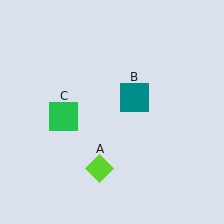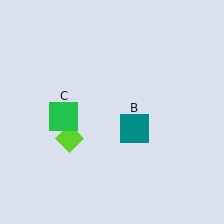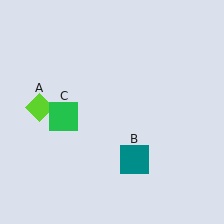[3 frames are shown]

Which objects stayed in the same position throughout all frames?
Green square (object C) remained stationary.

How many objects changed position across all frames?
2 objects changed position: lime diamond (object A), teal square (object B).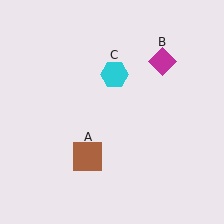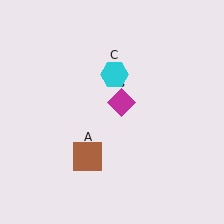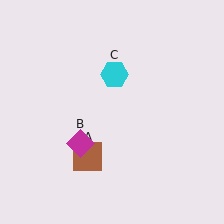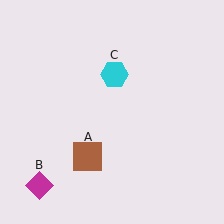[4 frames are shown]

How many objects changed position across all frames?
1 object changed position: magenta diamond (object B).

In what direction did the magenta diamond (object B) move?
The magenta diamond (object B) moved down and to the left.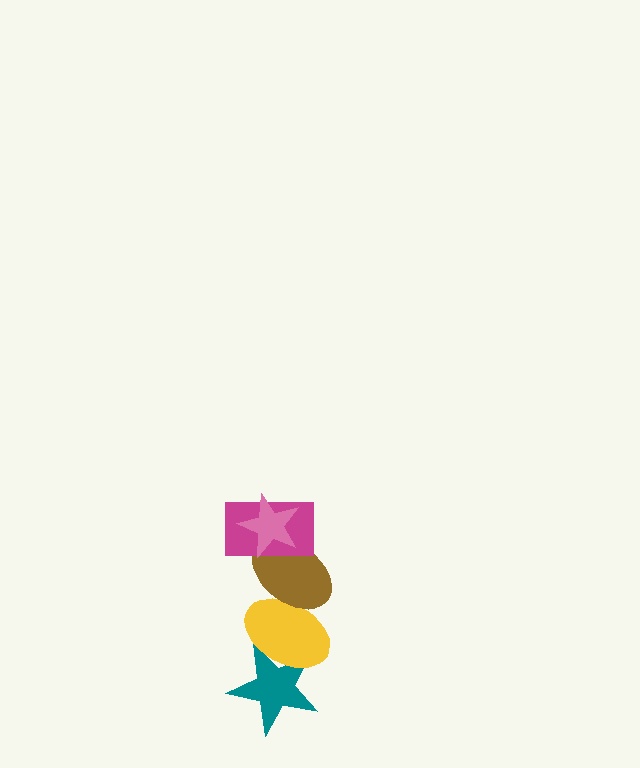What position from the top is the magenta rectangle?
The magenta rectangle is 2nd from the top.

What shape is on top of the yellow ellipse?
The brown ellipse is on top of the yellow ellipse.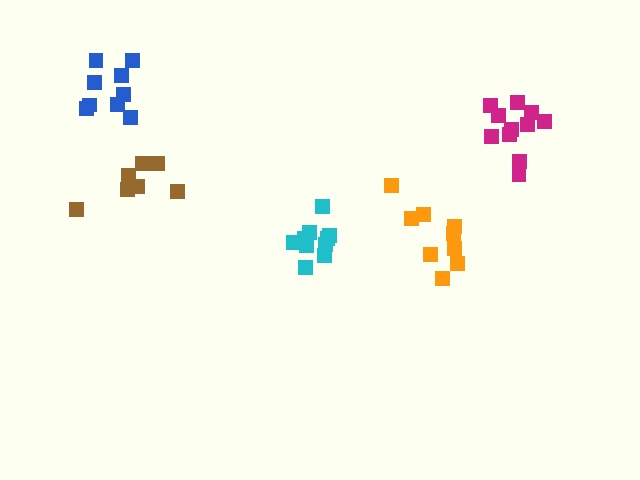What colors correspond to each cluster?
The clusters are colored: orange, cyan, magenta, brown, blue.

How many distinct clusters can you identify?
There are 5 distinct clusters.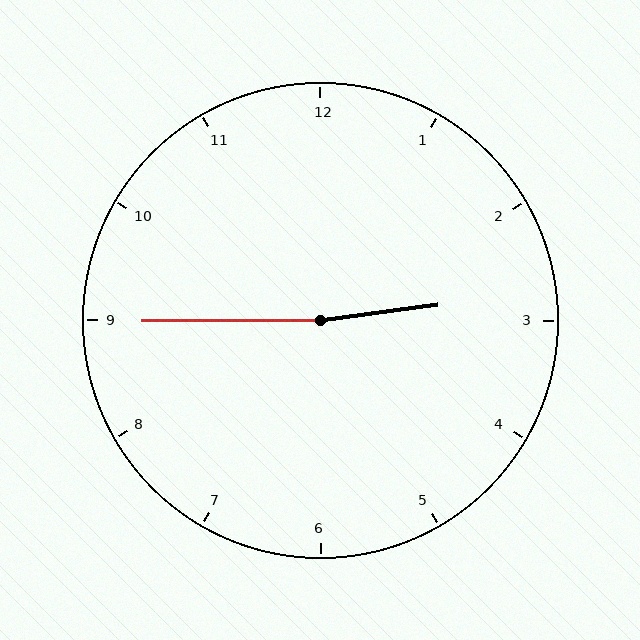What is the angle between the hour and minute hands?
Approximately 172 degrees.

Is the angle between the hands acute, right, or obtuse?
It is obtuse.